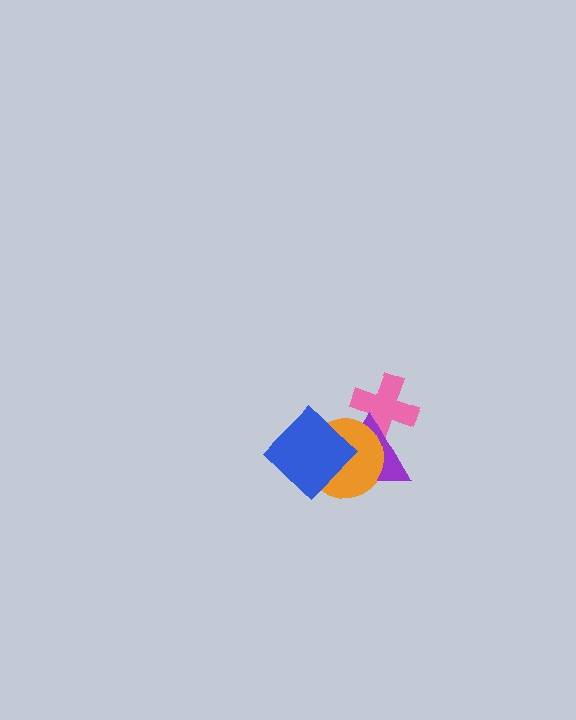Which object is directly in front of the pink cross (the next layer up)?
The purple triangle is directly in front of the pink cross.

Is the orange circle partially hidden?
Yes, it is partially covered by another shape.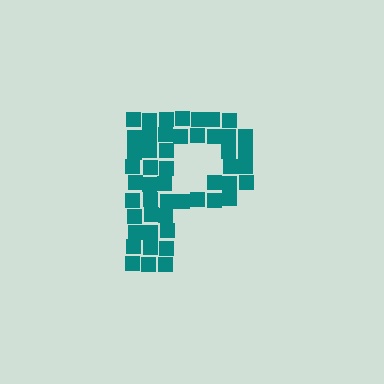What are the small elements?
The small elements are squares.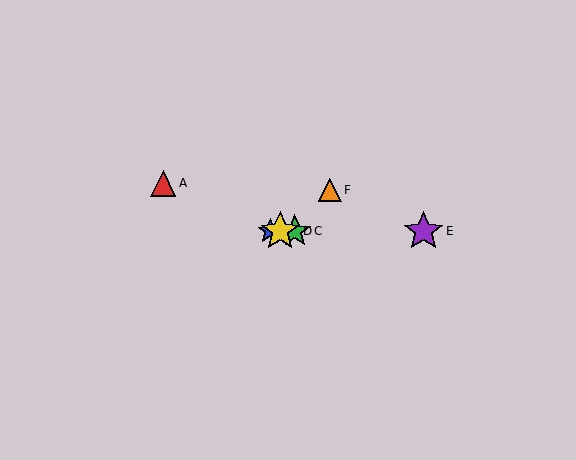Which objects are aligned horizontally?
Objects B, C, D, E are aligned horizontally.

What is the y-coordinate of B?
Object B is at y≈231.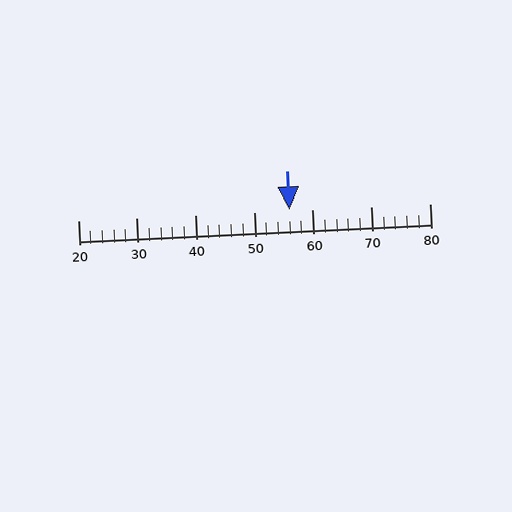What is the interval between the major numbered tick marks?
The major tick marks are spaced 10 units apart.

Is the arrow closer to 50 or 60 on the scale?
The arrow is closer to 60.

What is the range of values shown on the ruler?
The ruler shows values from 20 to 80.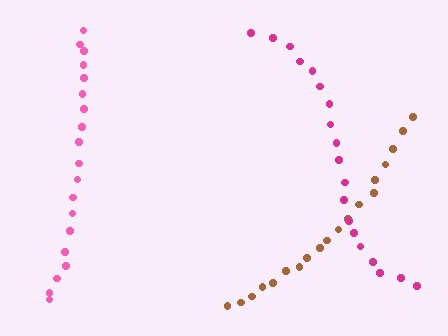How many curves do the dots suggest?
There are 3 distinct paths.